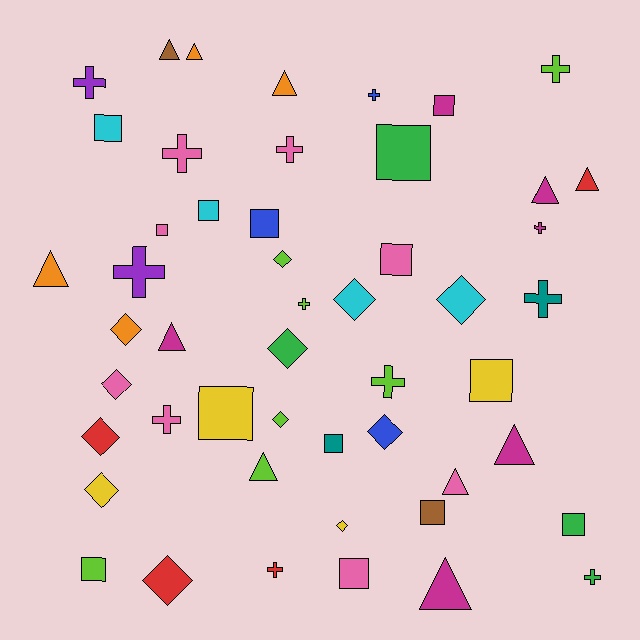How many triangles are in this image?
There are 11 triangles.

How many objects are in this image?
There are 50 objects.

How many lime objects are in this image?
There are 7 lime objects.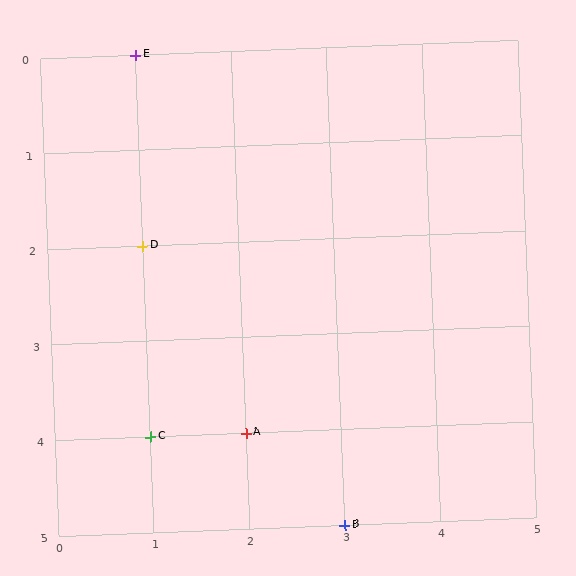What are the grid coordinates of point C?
Point C is at grid coordinates (1, 4).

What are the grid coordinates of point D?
Point D is at grid coordinates (1, 2).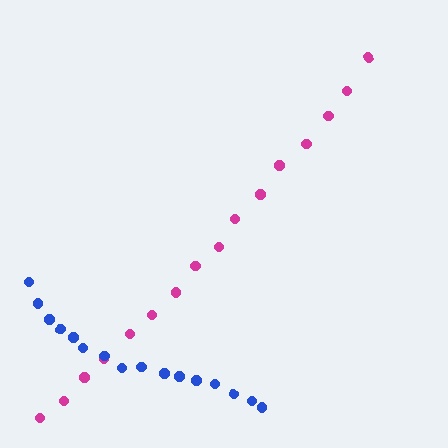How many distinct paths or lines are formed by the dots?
There are 2 distinct paths.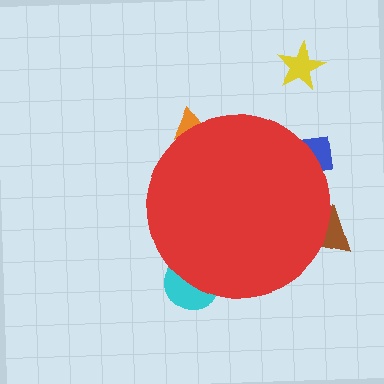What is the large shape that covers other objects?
A red circle.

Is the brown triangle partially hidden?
Yes, the brown triangle is partially hidden behind the red circle.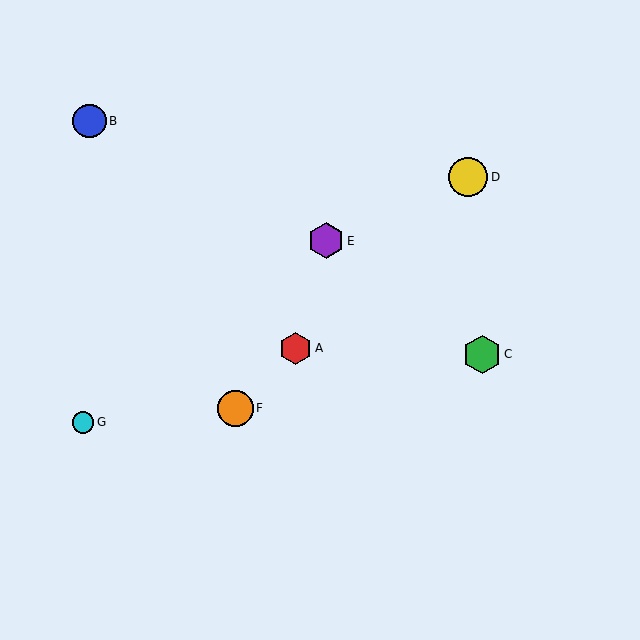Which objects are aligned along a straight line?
Objects A, D, F are aligned along a straight line.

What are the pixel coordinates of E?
Object E is at (326, 241).